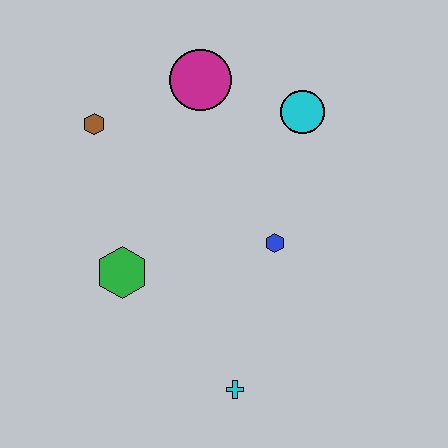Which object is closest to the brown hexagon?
The magenta circle is closest to the brown hexagon.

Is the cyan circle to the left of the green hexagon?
No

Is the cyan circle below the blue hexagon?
No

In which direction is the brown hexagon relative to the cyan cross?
The brown hexagon is above the cyan cross.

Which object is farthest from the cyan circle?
The cyan cross is farthest from the cyan circle.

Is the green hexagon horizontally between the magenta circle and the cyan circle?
No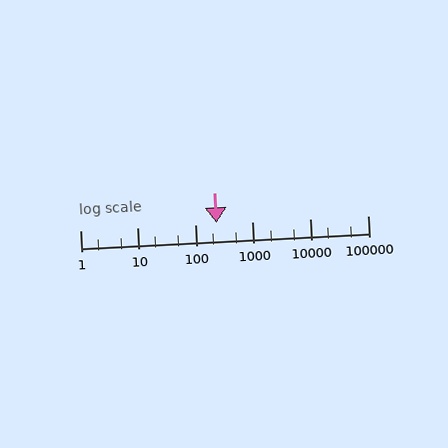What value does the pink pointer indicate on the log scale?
The pointer indicates approximately 230.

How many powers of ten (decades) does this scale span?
The scale spans 5 decades, from 1 to 100000.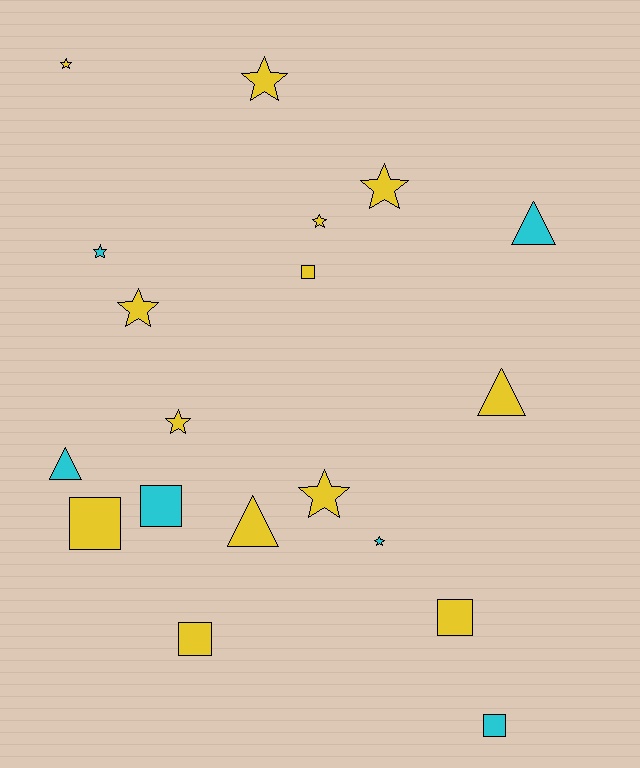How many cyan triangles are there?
There are 2 cyan triangles.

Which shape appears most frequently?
Star, with 9 objects.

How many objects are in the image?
There are 19 objects.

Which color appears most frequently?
Yellow, with 13 objects.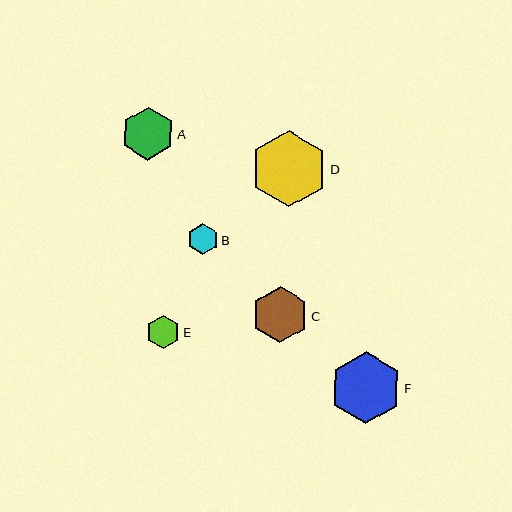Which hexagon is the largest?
Hexagon D is the largest with a size of approximately 77 pixels.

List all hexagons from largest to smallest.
From largest to smallest: D, F, C, A, E, B.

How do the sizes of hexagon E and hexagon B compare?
Hexagon E and hexagon B are approximately the same size.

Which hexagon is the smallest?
Hexagon B is the smallest with a size of approximately 30 pixels.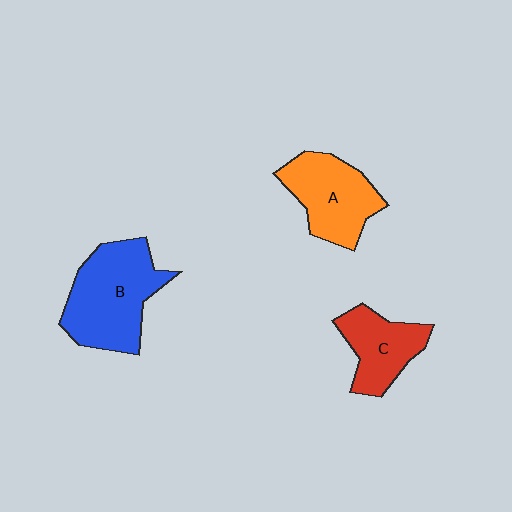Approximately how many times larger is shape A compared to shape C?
Approximately 1.2 times.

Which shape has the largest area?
Shape B (blue).